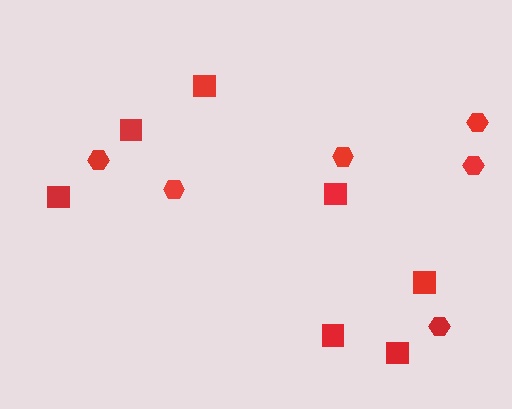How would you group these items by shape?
There are 2 groups: one group of hexagons (6) and one group of squares (7).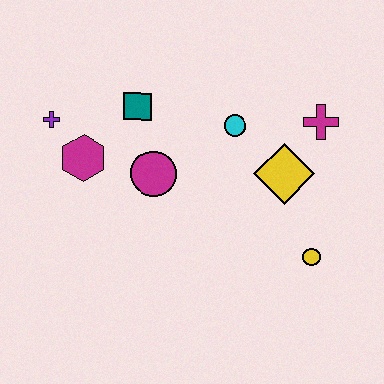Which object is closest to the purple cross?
The magenta hexagon is closest to the purple cross.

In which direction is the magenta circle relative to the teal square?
The magenta circle is below the teal square.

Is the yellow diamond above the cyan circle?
No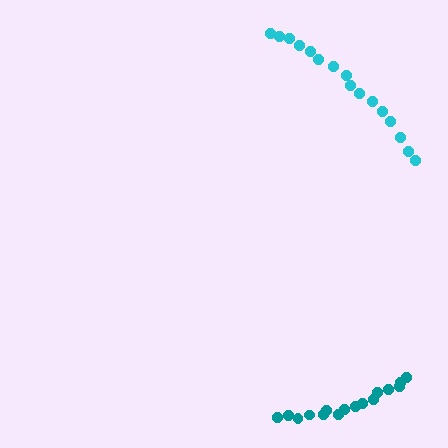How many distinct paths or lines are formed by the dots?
There are 2 distinct paths.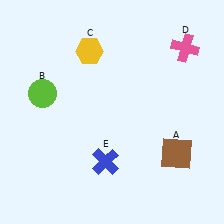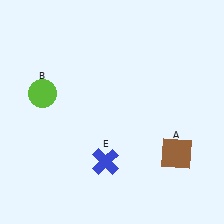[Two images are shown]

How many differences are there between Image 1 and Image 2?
There are 2 differences between the two images.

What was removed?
The pink cross (D), the yellow hexagon (C) were removed in Image 2.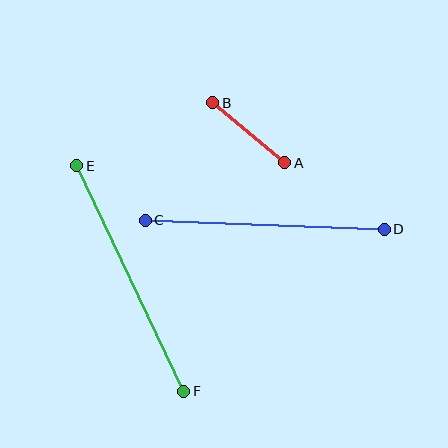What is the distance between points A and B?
The distance is approximately 94 pixels.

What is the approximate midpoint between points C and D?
The midpoint is at approximately (265, 225) pixels.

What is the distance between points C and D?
The distance is approximately 239 pixels.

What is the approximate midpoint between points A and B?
The midpoint is at approximately (249, 133) pixels.